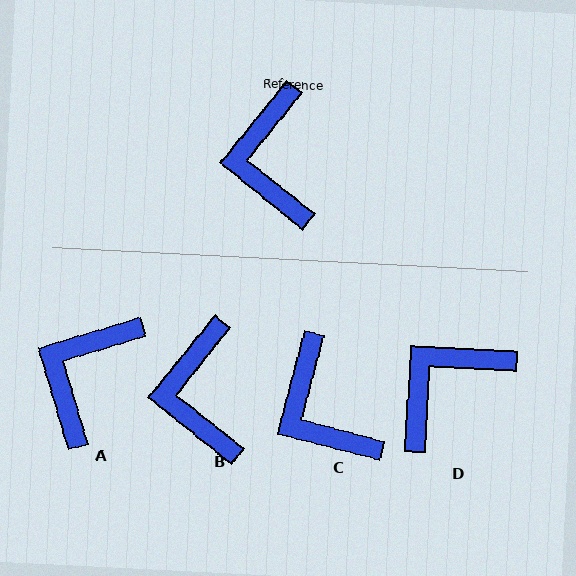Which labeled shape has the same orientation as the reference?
B.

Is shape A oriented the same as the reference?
No, it is off by about 35 degrees.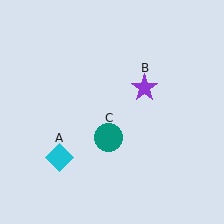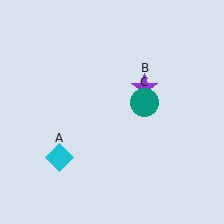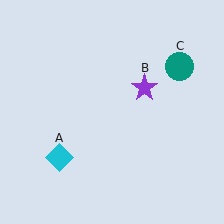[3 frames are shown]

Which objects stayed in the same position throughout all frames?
Cyan diamond (object A) and purple star (object B) remained stationary.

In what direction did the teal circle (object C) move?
The teal circle (object C) moved up and to the right.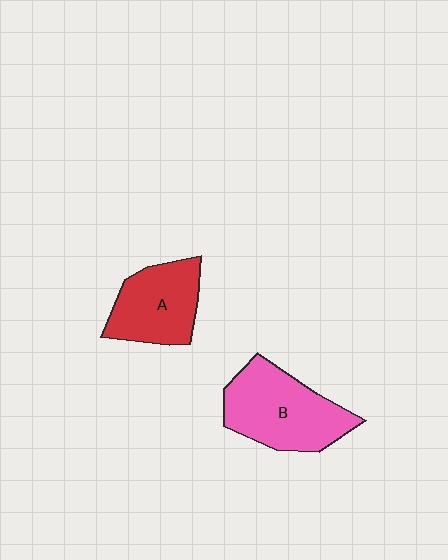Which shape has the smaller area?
Shape A (red).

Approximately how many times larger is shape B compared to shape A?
Approximately 1.3 times.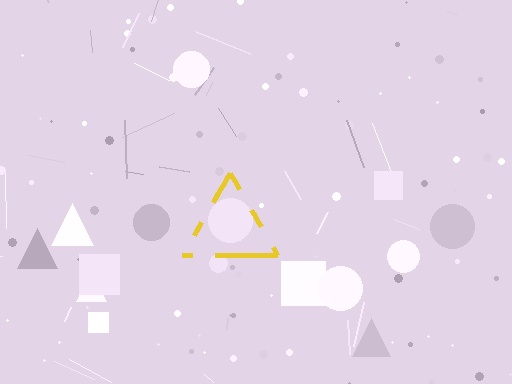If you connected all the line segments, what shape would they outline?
They would outline a triangle.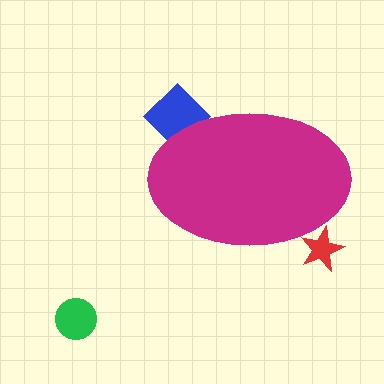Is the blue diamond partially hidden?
Yes, the blue diamond is partially hidden behind the magenta ellipse.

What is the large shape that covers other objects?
A magenta ellipse.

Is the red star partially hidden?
Yes, the red star is partially hidden behind the magenta ellipse.